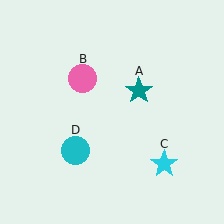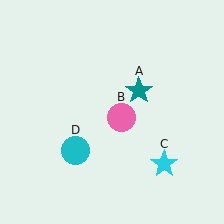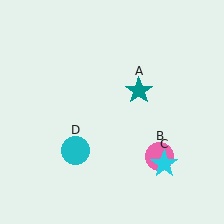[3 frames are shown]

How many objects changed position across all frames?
1 object changed position: pink circle (object B).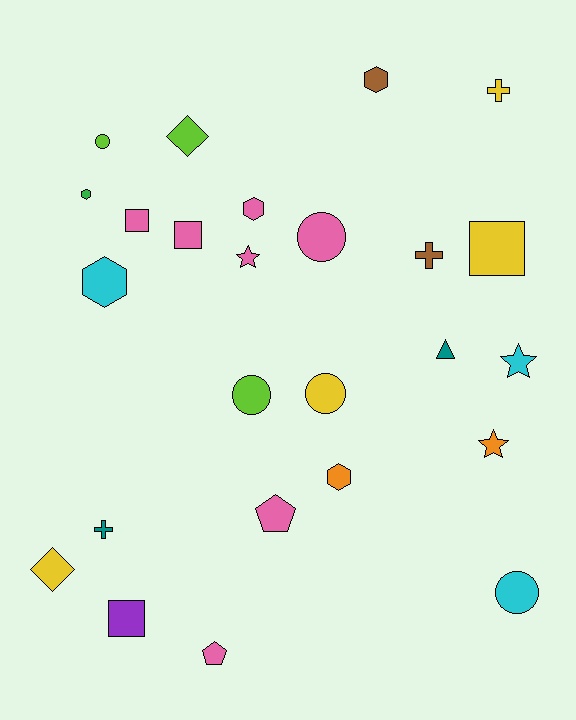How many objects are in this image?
There are 25 objects.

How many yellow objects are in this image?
There are 4 yellow objects.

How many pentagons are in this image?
There are 2 pentagons.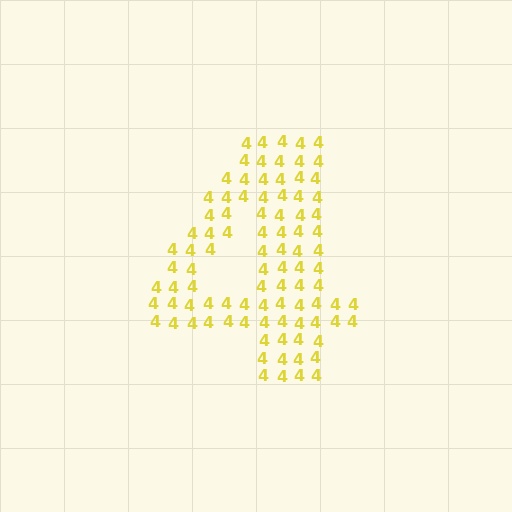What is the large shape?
The large shape is the digit 4.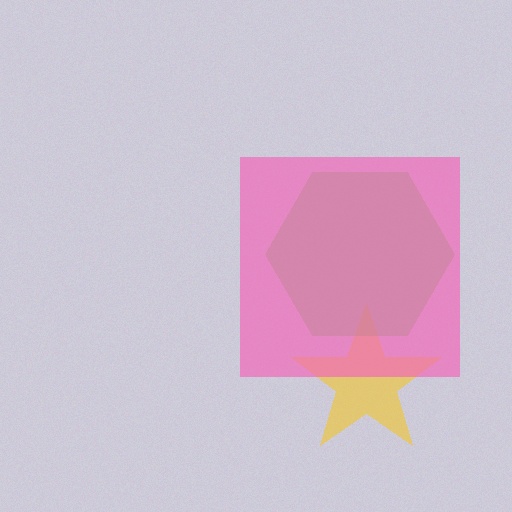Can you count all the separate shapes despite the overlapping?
Yes, there are 3 separate shapes.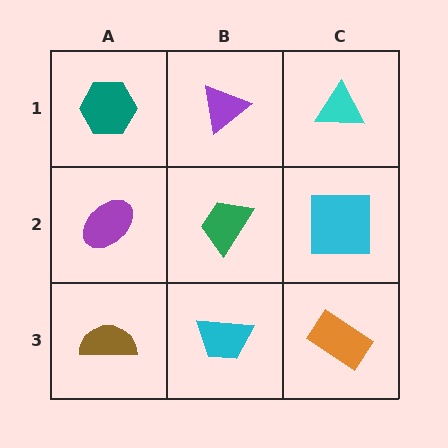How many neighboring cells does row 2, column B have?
4.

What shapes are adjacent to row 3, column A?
A purple ellipse (row 2, column A), a cyan trapezoid (row 3, column B).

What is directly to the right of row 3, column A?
A cyan trapezoid.